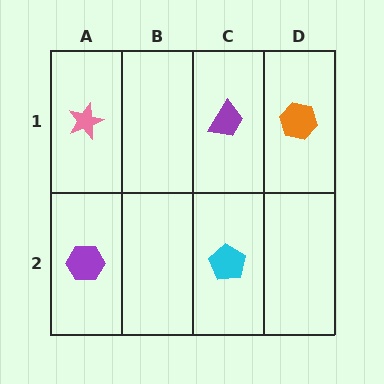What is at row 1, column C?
A purple trapezoid.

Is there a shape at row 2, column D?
No, that cell is empty.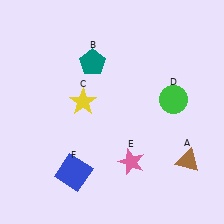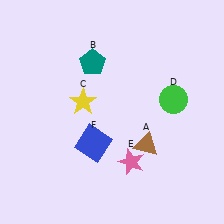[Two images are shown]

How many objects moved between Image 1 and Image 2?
2 objects moved between the two images.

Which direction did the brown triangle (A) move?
The brown triangle (A) moved left.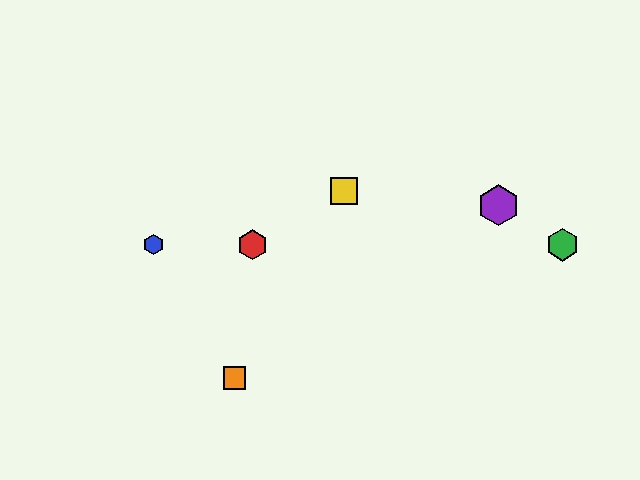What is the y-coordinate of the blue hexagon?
The blue hexagon is at y≈245.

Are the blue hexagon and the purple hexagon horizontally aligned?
No, the blue hexagon is at y≈245 and the purple hexagon is at y≈205.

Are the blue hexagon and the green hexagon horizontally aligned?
Yes, both are at y≈245.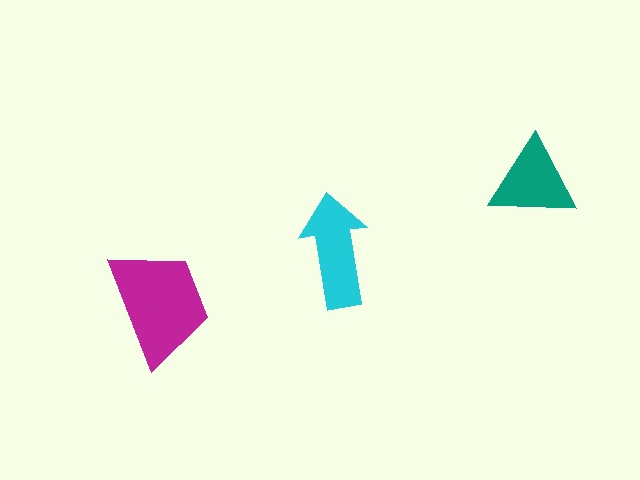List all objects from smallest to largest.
The teal triangle, the cyan arrow, the magenta trapezoid.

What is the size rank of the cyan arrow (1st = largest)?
2nd.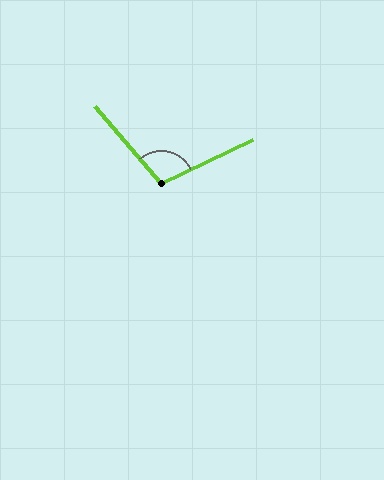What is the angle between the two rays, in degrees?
Approximately 105 degrees.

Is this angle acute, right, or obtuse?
It is obtuse.